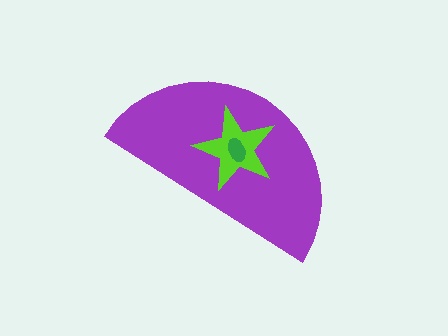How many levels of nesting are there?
3.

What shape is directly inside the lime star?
The green ellipse.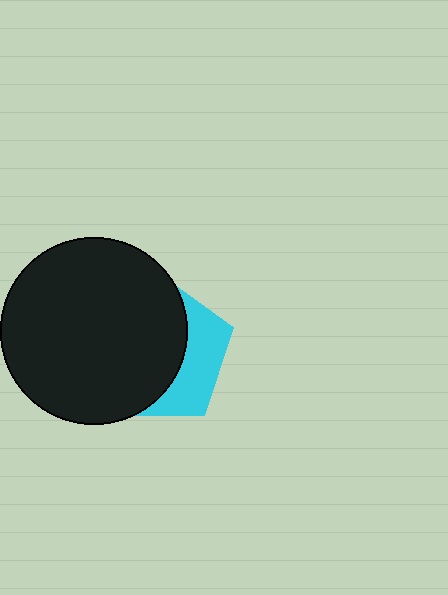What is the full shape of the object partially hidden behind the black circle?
The partially hidden object is a cyan pentagon.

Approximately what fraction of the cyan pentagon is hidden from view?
Roughly 67% of the cyan pentagon is hidden behind the black circle.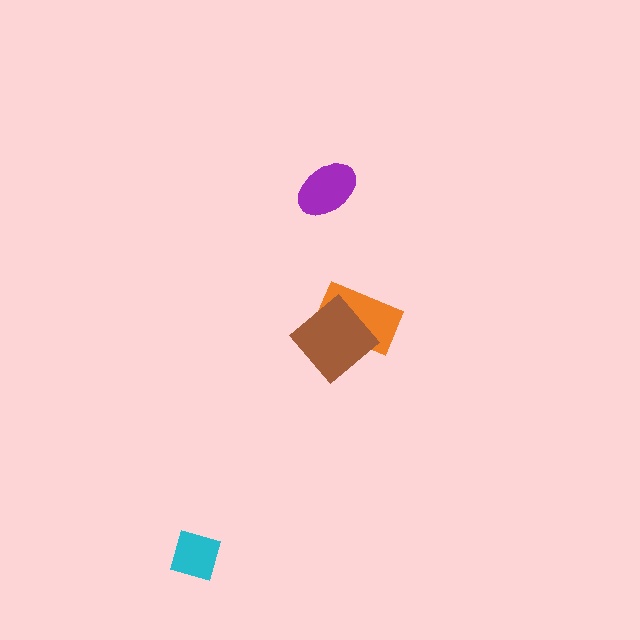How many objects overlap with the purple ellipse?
0 objects overlap with the purple ellipse.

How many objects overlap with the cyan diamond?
0 objects overlap with the cyan diamond.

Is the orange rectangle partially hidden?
Yes, it is partially covered by another shape.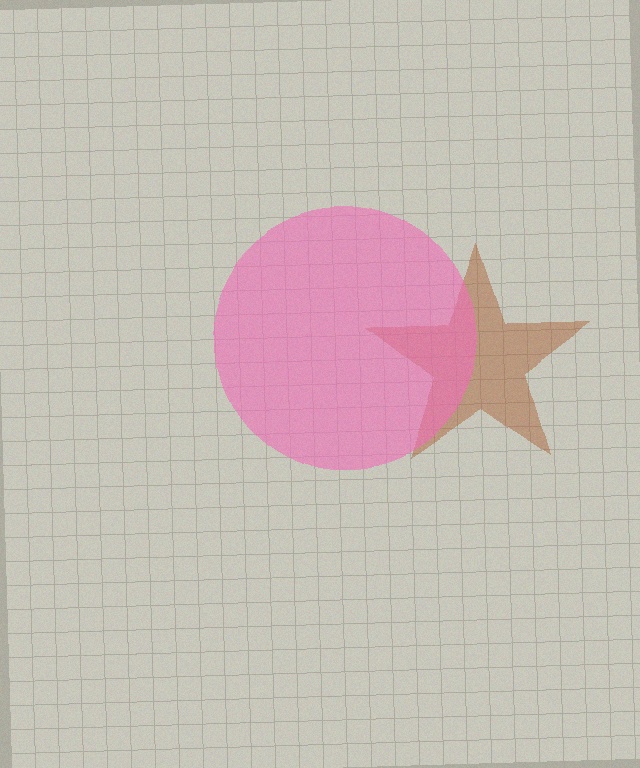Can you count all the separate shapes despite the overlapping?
Yes, there are 2 separate shapes.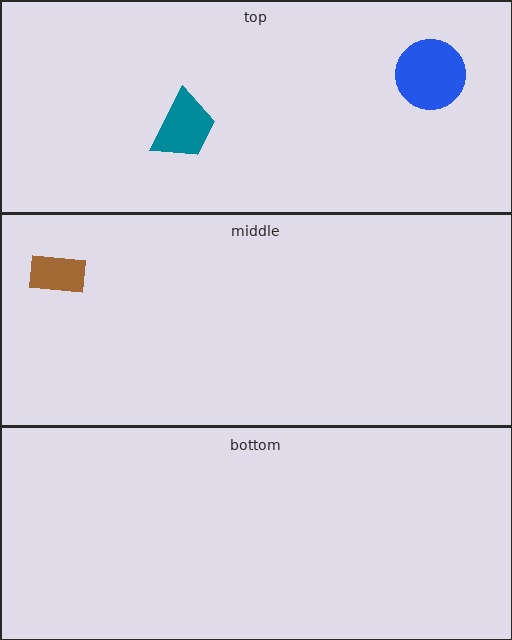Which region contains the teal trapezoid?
The top region.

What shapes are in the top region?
The blue circle, the teal trapezoid.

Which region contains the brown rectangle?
The middle region.